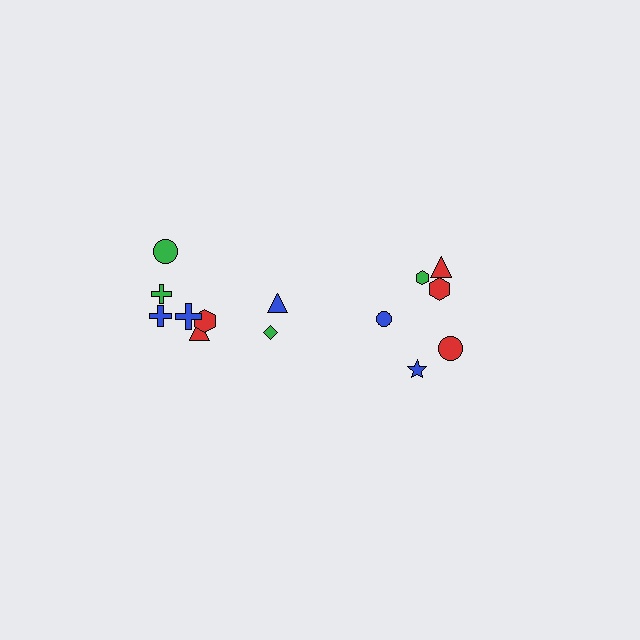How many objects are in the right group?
There are 6 objects.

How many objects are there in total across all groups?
There are 14 objects.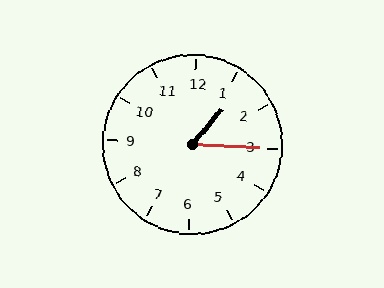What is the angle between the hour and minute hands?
Approximately 52 degrees.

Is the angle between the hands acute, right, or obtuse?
It is acute.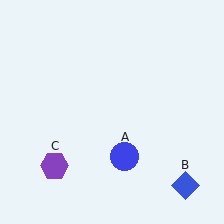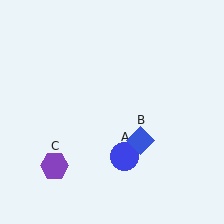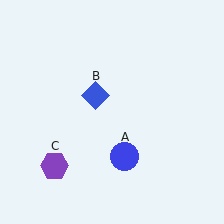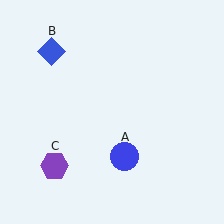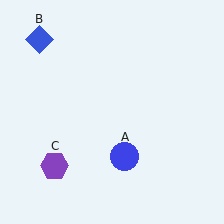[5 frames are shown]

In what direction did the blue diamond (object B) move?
The blue diamond (object B) moved up and to the left.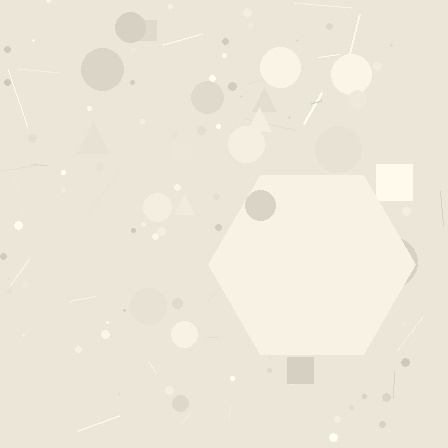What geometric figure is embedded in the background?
A hexagon is embedded in the background.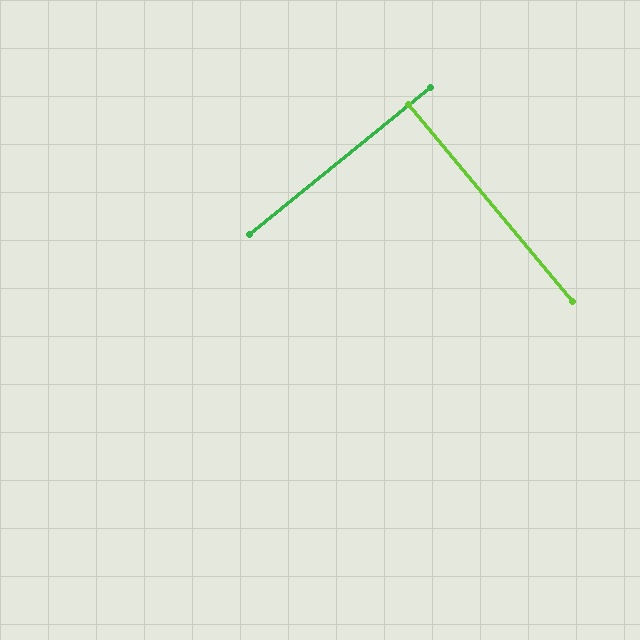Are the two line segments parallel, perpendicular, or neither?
Perpendicular — they meet at approximately 89°.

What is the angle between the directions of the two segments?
Approximately 89 degrees.